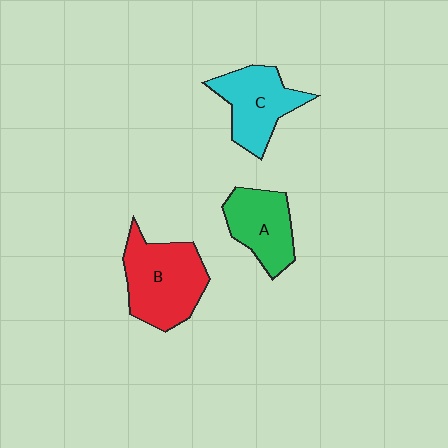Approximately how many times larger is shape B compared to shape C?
Approximately 1.3 times.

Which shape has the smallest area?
Shape A (green).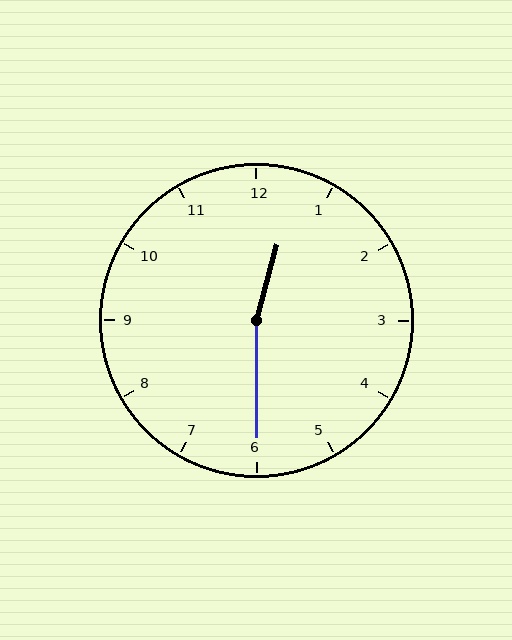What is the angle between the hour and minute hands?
Approximately 165 degrees.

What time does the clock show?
12:30.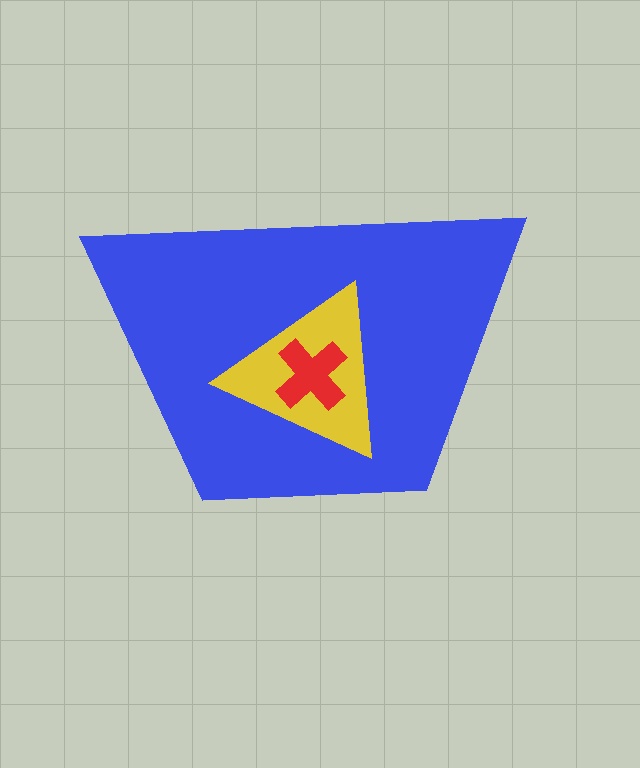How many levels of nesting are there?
3.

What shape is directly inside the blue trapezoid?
The yellow triangle.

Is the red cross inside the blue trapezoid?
Yes.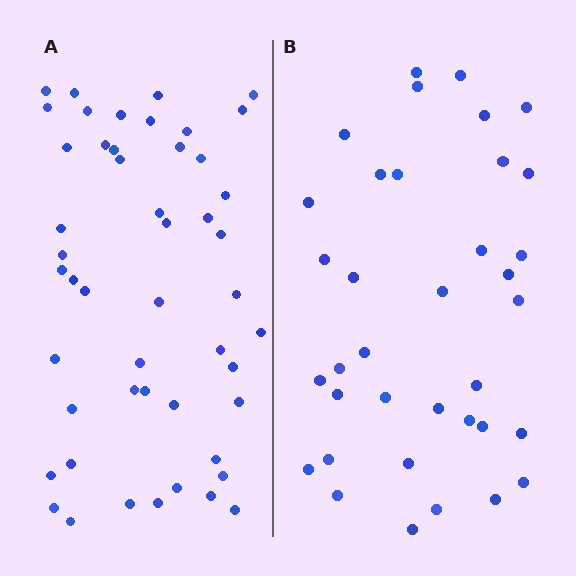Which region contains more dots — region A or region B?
Region A (the left region) has more dots.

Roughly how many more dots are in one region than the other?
Region A has approximately 15 more dots than region B.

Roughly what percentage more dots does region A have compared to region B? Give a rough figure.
About 35% more.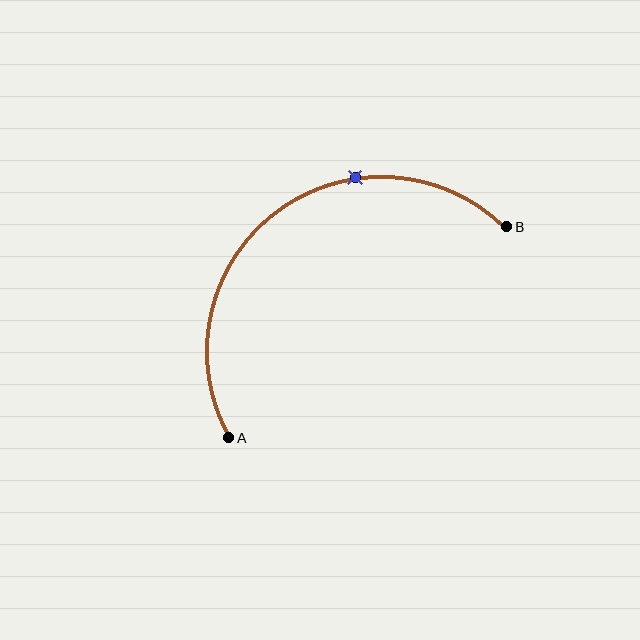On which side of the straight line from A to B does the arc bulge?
The arc bulges above and to the left of the straight line connecting A and B.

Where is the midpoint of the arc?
The arc midpoint is the point on the curve farthest from the straight line joining A and B. It sits above and to the left of that line.